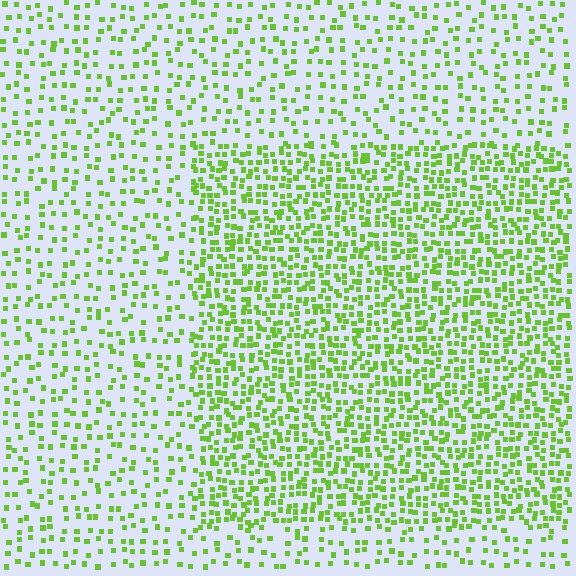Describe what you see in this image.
The image contains small lime elements arranged at two different densities. A rectangle-shaped region is visible where the elements are more densely packed than the surrounding area.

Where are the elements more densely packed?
The elements are more densely packed inside the rectangle boundary.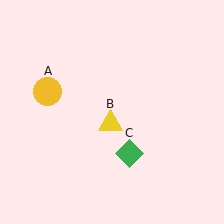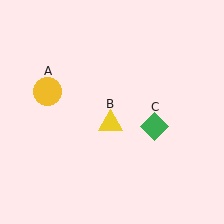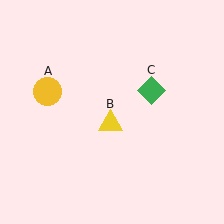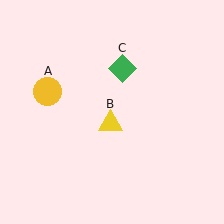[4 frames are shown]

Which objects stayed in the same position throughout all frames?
Yellow circle (object A) and yellow triangle (object B) remained stationary.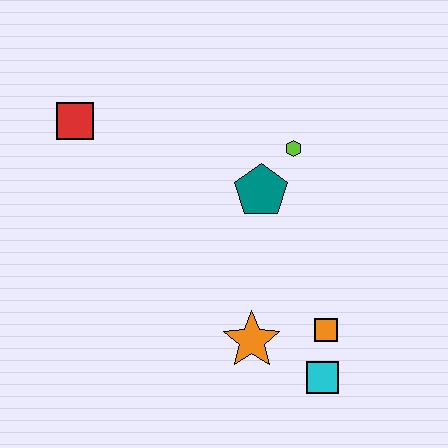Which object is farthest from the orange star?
The red square is farthest from the orange star.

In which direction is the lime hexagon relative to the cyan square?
The lime hexagon is above the cyan square.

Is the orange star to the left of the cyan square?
Yes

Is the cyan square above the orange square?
No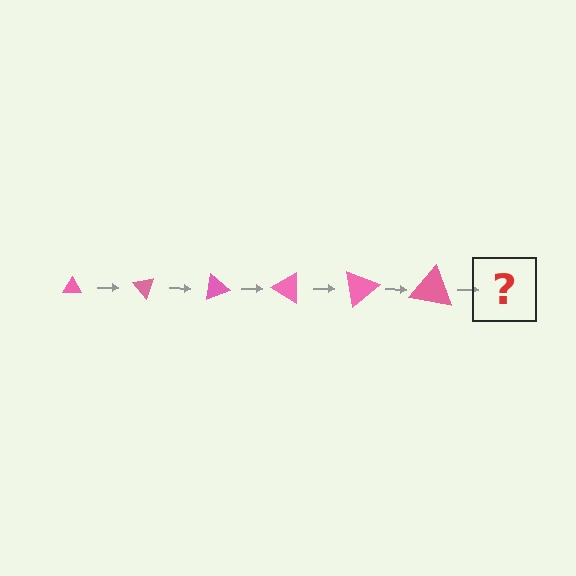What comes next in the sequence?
The next element should be a triangle, larger than the previous one and rotated 300 degrees from the start.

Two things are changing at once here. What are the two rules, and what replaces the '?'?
The two rules are that the triangle grows larger each step and it rotates 50 degrees each step. The '?' should be a triangle, larger than the previous one and rotated 300 degrees from the start.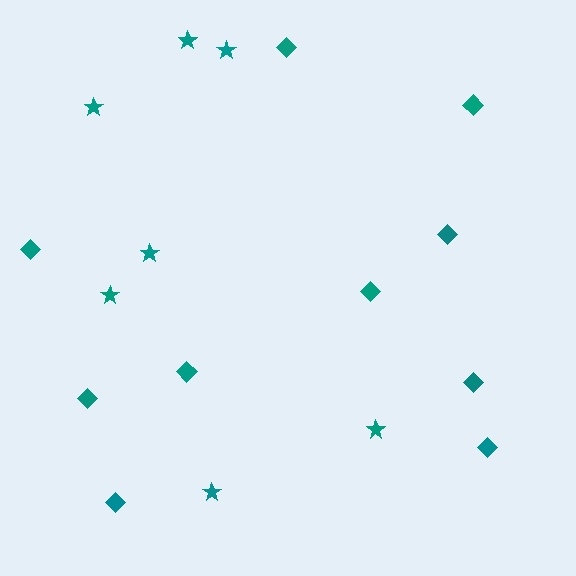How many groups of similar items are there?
There are 2 groups: one group of diamonds (10) and one group of stars (7).